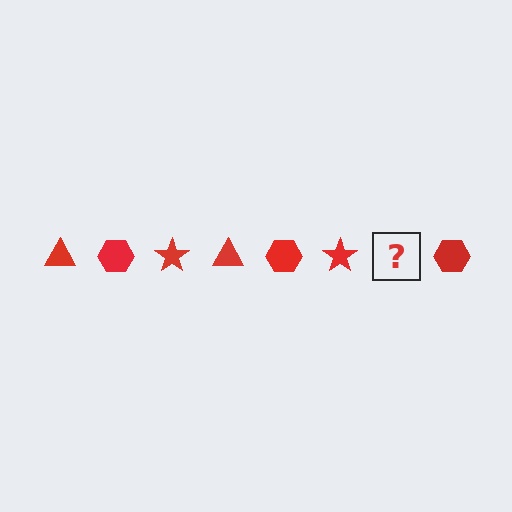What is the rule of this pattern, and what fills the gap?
The rule is that the pattern cycles through triangle, hexagon, star shapes in red. The gap should be filled with a red triangle.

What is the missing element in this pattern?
The missing element is a red triangle.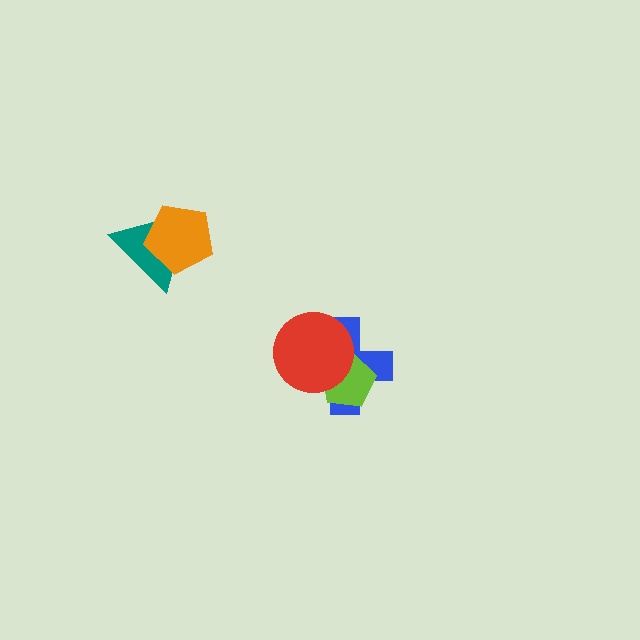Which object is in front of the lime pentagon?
The red circle is in front of the lime pentagon.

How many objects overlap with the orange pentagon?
1 object overlaps with the orange pentagon.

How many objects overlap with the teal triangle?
1 object overlaps with the teal triangle.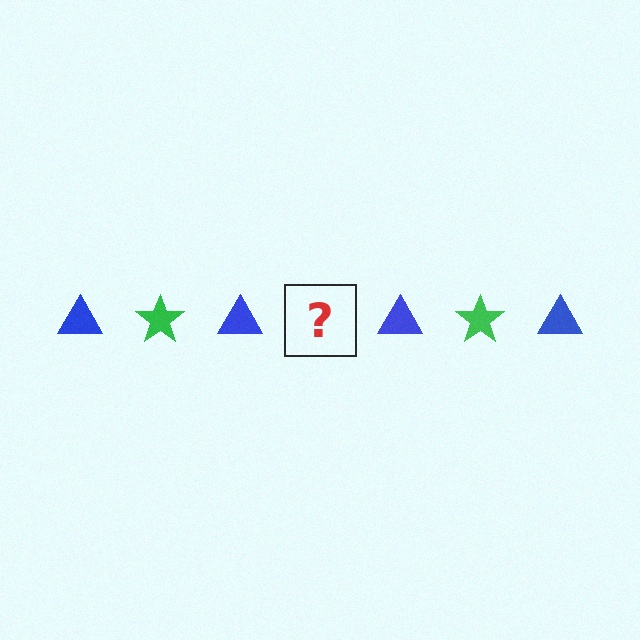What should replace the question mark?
The question mark should be replaced with a green star.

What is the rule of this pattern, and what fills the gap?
The rule is that the pattern alternates between blue triangle and green star. The gap should be filled with a green star.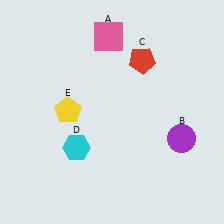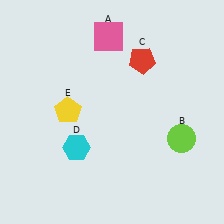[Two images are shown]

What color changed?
The circle (B) changed from purple in Image 1 to lime in Image 2.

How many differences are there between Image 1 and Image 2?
There is 1 difference between the two images.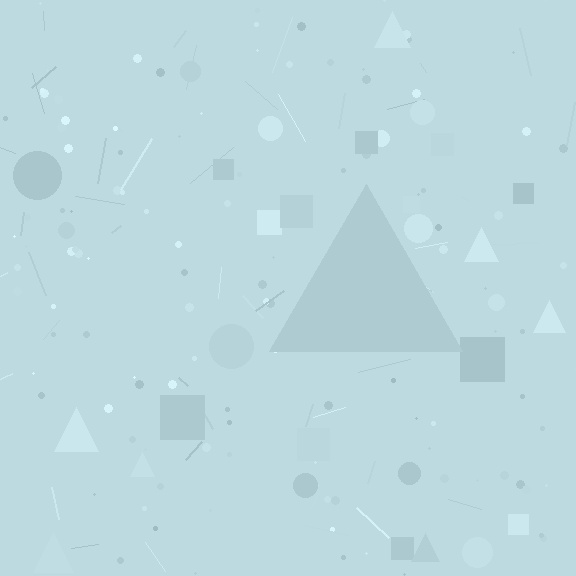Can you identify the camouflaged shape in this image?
The camouflaged shape is a triangle.